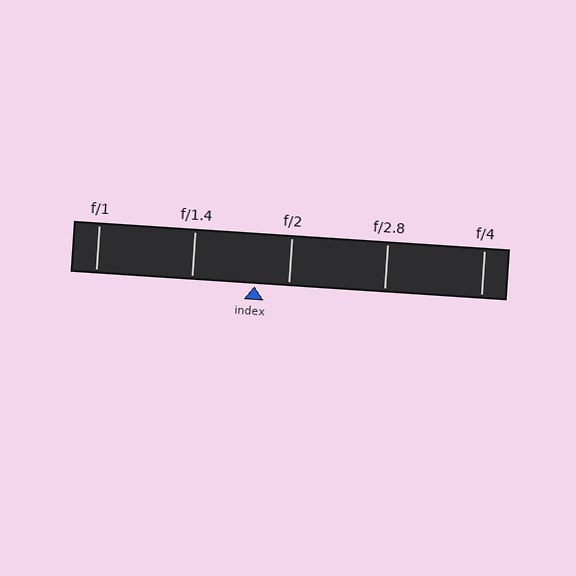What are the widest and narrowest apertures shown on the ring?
The widest aperture shown is f/1 and the narrowest is f/4.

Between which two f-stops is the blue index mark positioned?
The index mark is between f/1.4 and f/2.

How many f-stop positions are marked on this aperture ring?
There are 5 f-stop positions marked.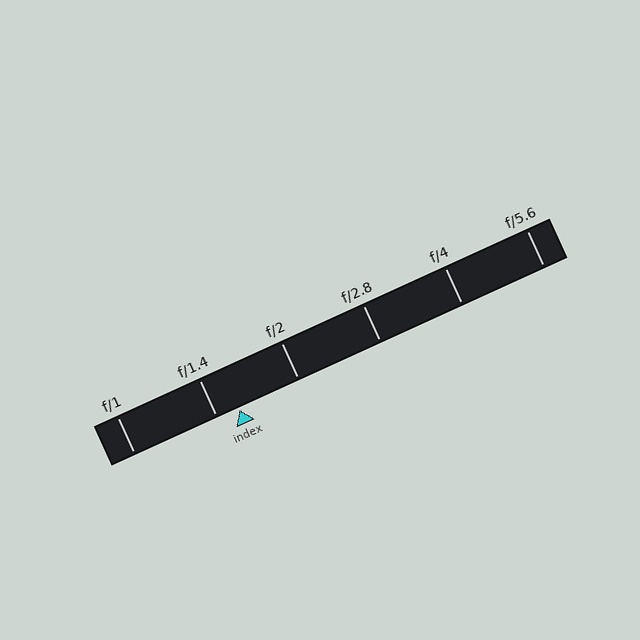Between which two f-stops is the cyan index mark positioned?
The index mark is between f/1.4 and f/2.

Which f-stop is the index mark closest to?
The index mark is closest to f/1.4.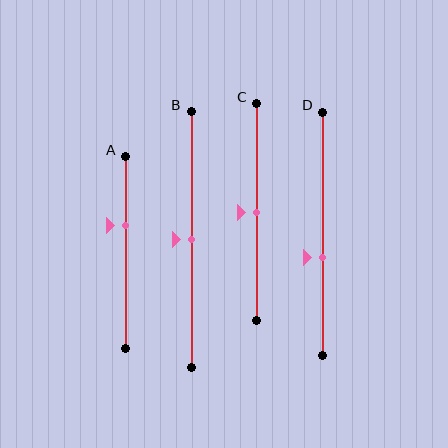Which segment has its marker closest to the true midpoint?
Segment B has its marker closest to the true midpoint.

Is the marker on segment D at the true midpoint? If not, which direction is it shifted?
No, the marker on segment D is shifted downward by about 10% of the segment length.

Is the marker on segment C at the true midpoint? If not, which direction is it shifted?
Yes, the marker on segment C is at the true midpoint.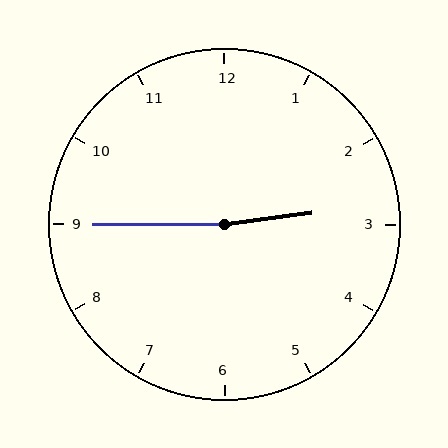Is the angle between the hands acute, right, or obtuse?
It is obtuse.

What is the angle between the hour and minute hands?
Approximately 172 degrees.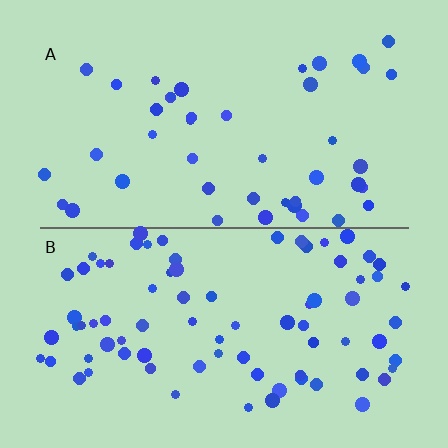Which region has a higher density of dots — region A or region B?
B (the bottom).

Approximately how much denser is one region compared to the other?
Approximately 1.8× — region B over region A.